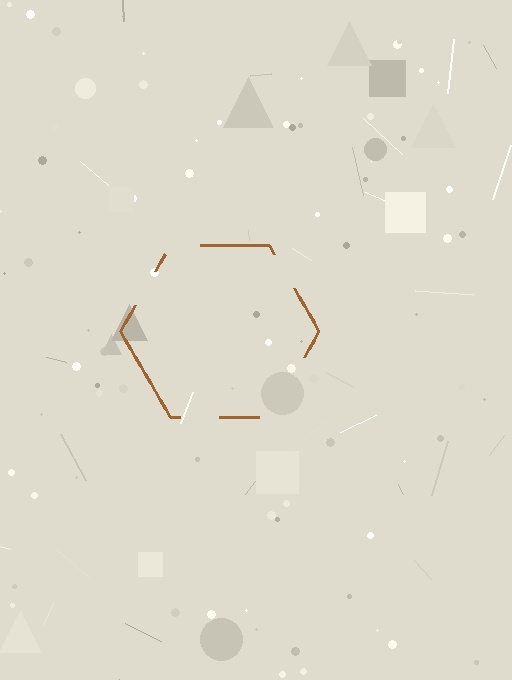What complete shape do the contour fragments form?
The contour fragments form a hexagon.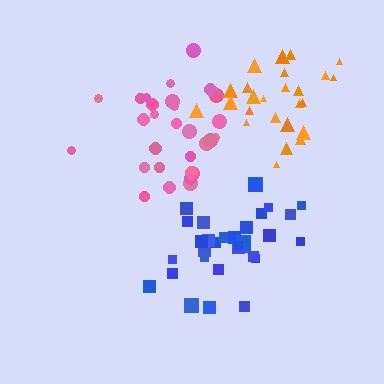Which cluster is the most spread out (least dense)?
Pink.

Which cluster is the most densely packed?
Orange.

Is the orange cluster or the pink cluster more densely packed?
Orange.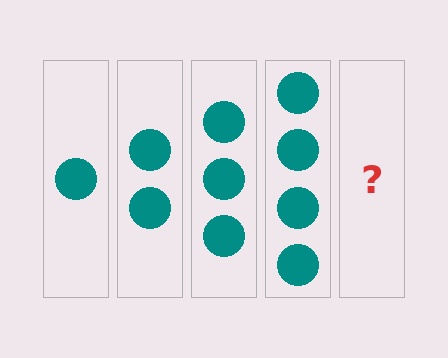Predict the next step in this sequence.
The next step is 5 circles.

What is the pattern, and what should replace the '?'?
The pattern is that each step adds one more circle. The '?' should be 5 circles.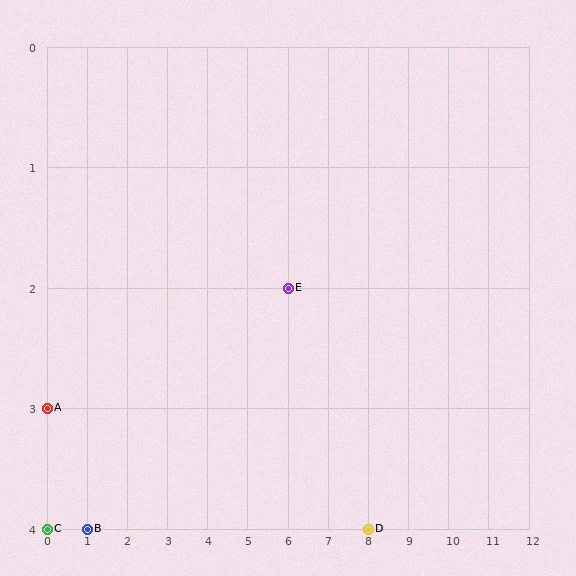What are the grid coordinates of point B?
Point B is at grid coordinates (1, 4).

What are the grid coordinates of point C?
Point C is at grid coordinates (0, 4).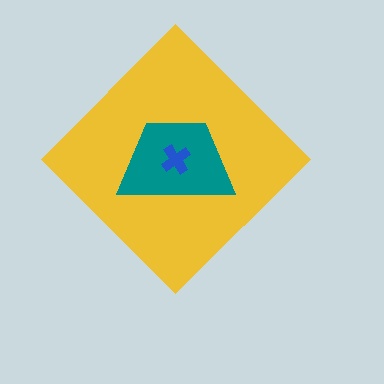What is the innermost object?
The blue cross.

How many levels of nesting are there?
3.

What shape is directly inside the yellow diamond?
The teal trapezoid.